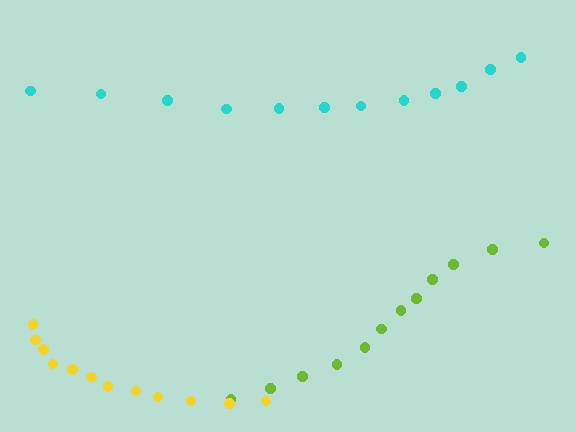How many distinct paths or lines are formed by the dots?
There are 3 distinct paths.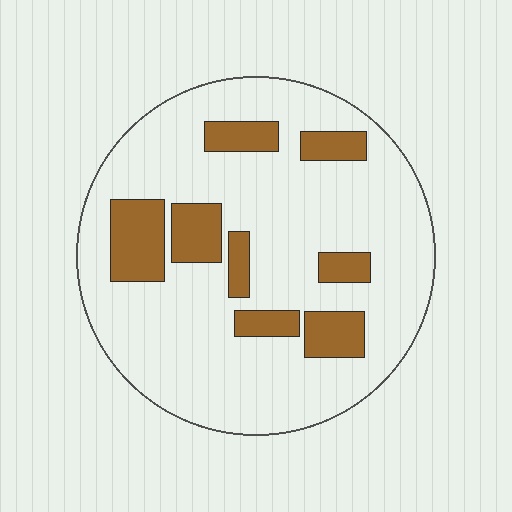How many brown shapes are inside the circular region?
8.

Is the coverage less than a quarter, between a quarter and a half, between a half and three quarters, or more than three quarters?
Less than a quarter.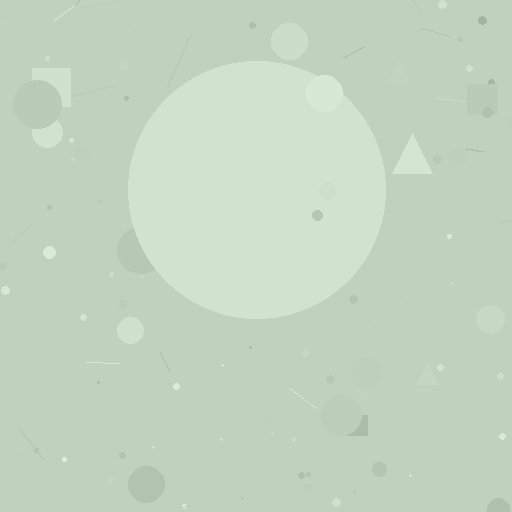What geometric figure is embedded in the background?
A circle is embedded in the background.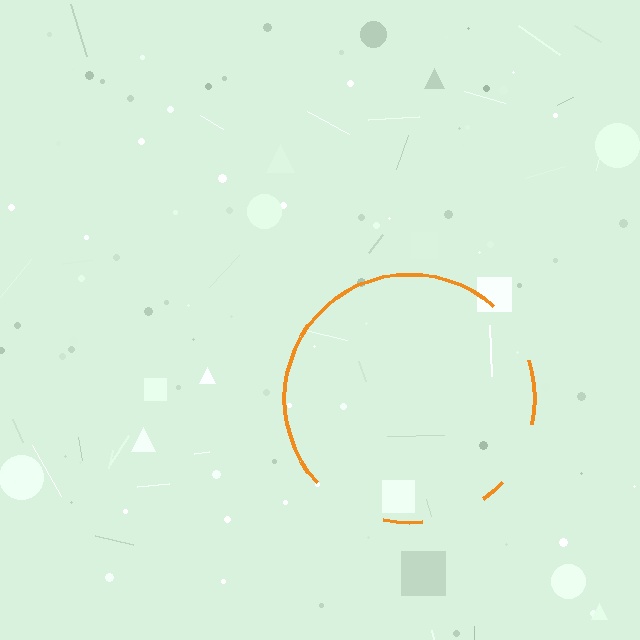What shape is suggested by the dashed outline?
The dashed outline suggests a circle.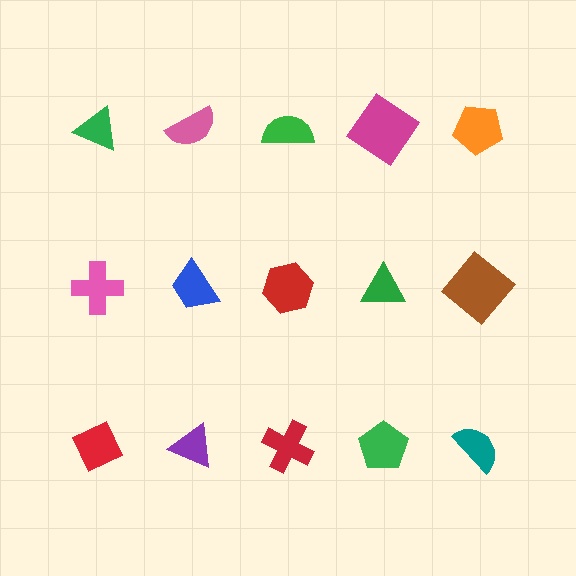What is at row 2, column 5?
A brown diamond.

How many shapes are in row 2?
5 shapes.